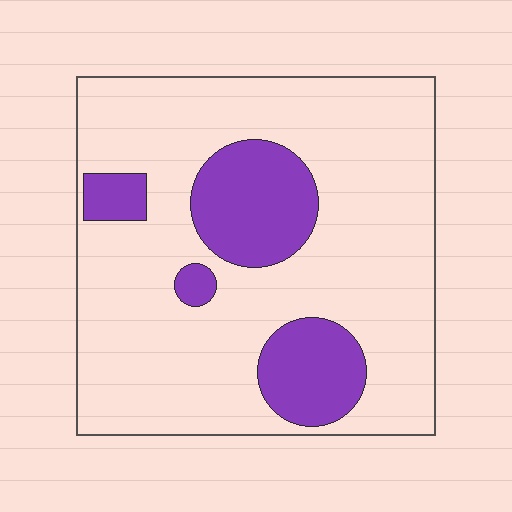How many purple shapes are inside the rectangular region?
4.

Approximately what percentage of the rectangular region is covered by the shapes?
Approximately 20%.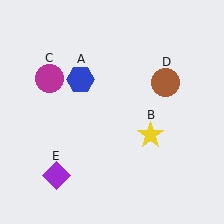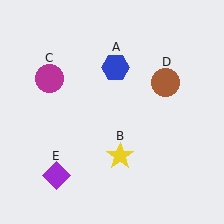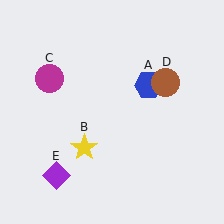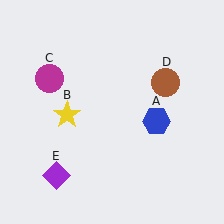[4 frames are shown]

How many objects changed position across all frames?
2 objects changed position: blue hexagon (object A), yellow star (object B).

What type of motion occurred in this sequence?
The blue hexagon (object A), yellow star (object B) rotated clockwise around the center of the scene.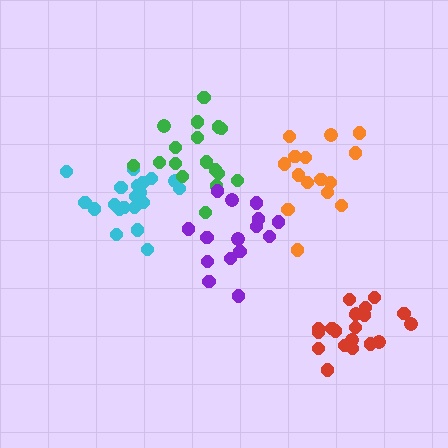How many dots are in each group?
Group 1: 15 dots, Group 2: 20 dots, Group 3: 20 dots, Group 4: 17 dots, Group 5: 15 dots (87 total).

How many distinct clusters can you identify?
There are 5 distinct clusters.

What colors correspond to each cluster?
The clusters are colored: orange, red, cyan, green, purple.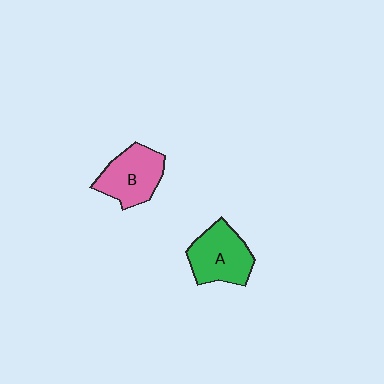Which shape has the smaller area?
Shape B (pink).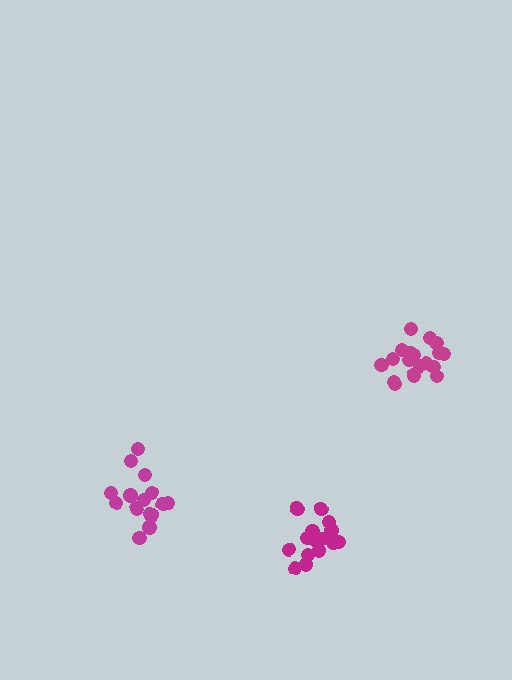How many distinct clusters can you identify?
There are 3 distinct clusters.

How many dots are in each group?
Group 1: 18 dots, Group 2: 15 dots, Group 3: 17 dots (50 total).